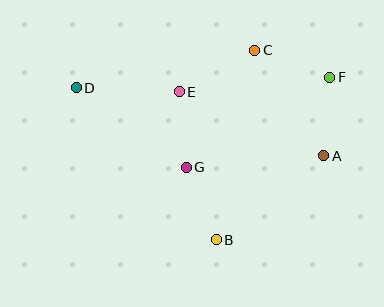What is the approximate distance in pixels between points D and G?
The distance between D and G is approximately 136 pixels.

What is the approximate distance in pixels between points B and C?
The distance between B and C is approximately 193 pixels.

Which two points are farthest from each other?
Points A and D are farthest from each other.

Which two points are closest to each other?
Points E and G are closest to each other.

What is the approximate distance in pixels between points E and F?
The distance between E and F is approximately 151 pixels.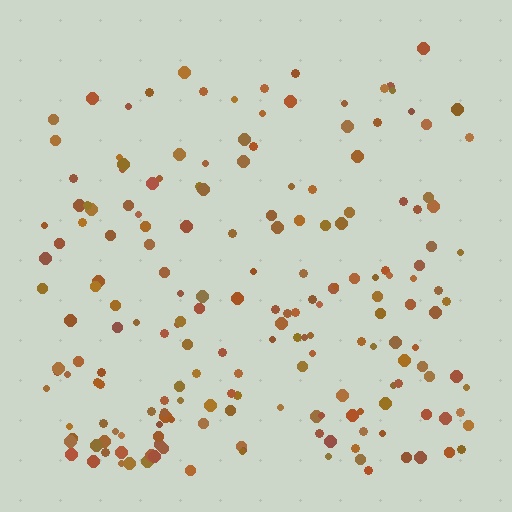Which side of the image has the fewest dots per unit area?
The top.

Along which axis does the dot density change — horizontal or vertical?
Vertical.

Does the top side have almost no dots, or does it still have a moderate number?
Still a moderate number, just noticeably fewer than the bottom.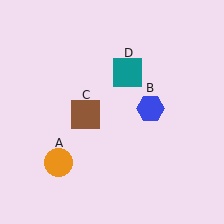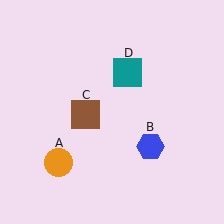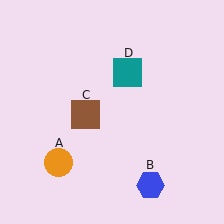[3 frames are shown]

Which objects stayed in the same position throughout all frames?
Orange circle (object A) and brown square (object C) and teal square (object D) remained stationary.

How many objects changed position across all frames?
1 object changed position: blue hexagon (object B).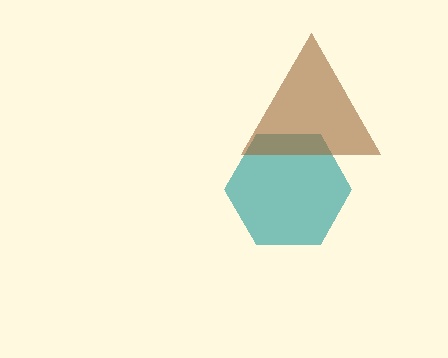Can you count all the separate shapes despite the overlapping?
Yes, there are 2 separate shapes.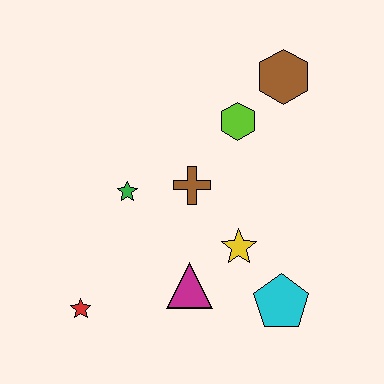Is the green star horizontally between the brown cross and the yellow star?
No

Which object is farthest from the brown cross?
The red star is farthest from the brown cross.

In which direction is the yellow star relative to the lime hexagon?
The yellow star is below the lime hexagon.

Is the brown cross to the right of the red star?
Yes